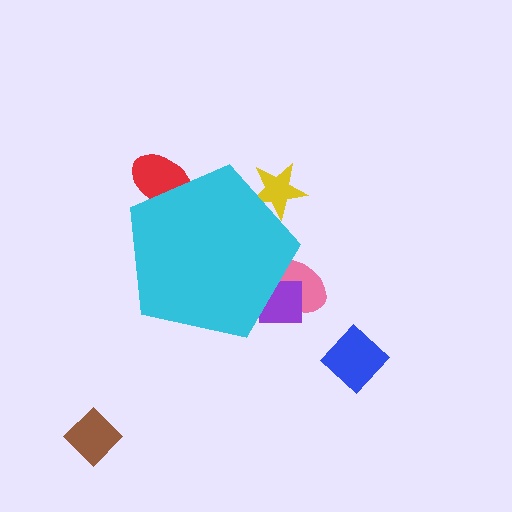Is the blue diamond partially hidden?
No, the blue diamond is fully visible.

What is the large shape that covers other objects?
A cyan pentagon.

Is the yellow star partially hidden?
Yes, the yellow star is partially hidden behind the cyan pentagon.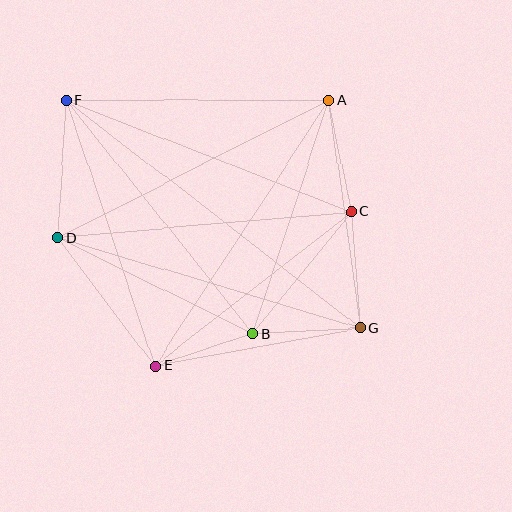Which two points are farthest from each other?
Points F and G are farthest from each other.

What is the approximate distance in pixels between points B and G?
The distance between B and G is approximately 108 pixels.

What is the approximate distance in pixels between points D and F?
The distance between D and F is approximately 137 pixels.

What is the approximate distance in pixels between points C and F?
The distance between C and F is approximately 305 pixels.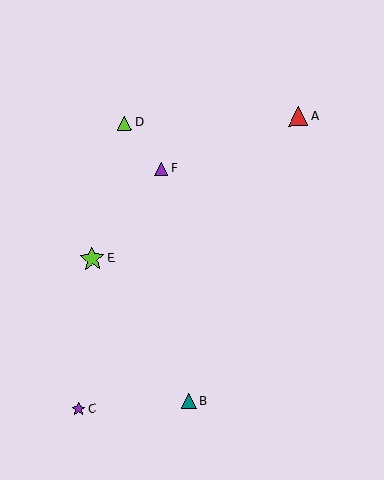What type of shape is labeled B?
Shape B is a teal triangle.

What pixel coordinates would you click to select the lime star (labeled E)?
Click at (92, 259) to select the lime star E.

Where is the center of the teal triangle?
The center of the teal triangle is at (189, 401).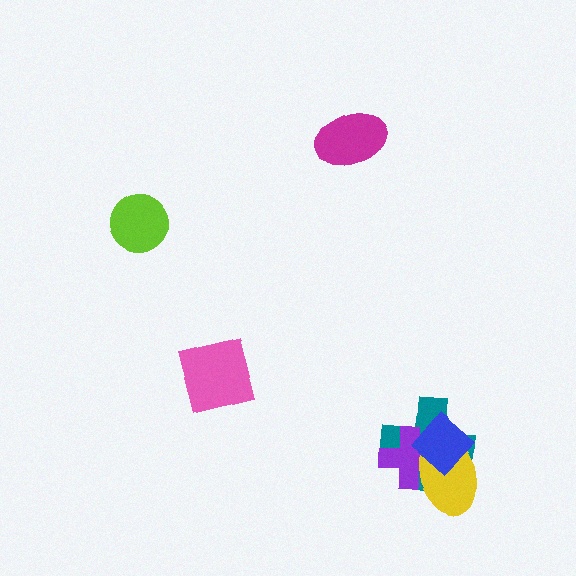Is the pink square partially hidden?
No, no other shape covers it.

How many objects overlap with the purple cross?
3 objects overlap with the purple cross.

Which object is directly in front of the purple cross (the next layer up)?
The yellow ellipse is directly in front of the purple cross.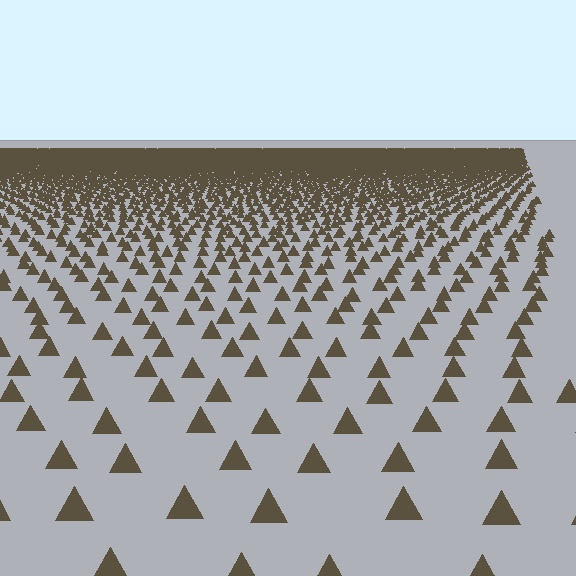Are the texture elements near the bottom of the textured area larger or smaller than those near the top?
Larger. Near the bottom, elements are closer to the viewer and appear at a bigger on-screen size.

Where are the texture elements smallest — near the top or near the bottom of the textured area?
Near the top.